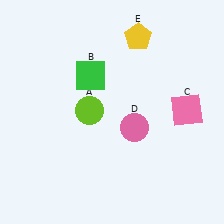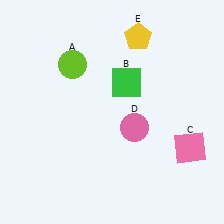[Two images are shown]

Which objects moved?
The objects that moved are: the lime circle (A), the green square (B), the pink square (C).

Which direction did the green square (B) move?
The green square (B) moved right.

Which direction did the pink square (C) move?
The pink square (C) moved down.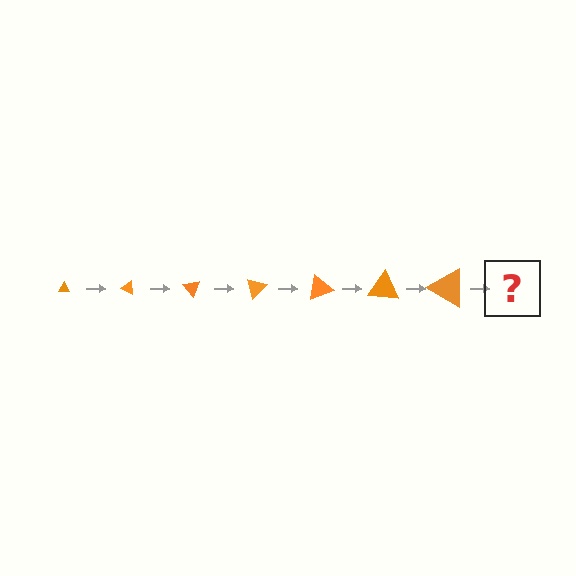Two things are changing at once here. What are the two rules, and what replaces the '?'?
The two rules are that the triangle grows larger each step and it rotates 25 degrees each step. The '?' should be a triangle, larger than the previous one and rotated 175 degrees from the start.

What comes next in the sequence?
The next element should be a triangle, larger than the previous one and rotated 175 degrees from the start.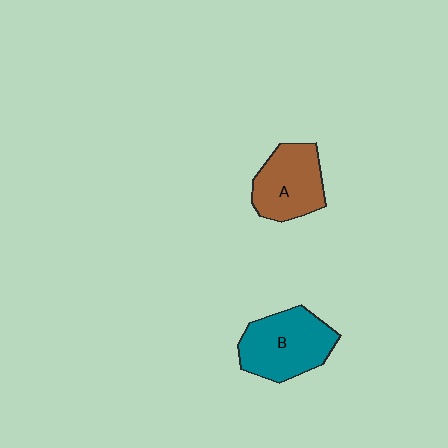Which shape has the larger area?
Shape B (teal).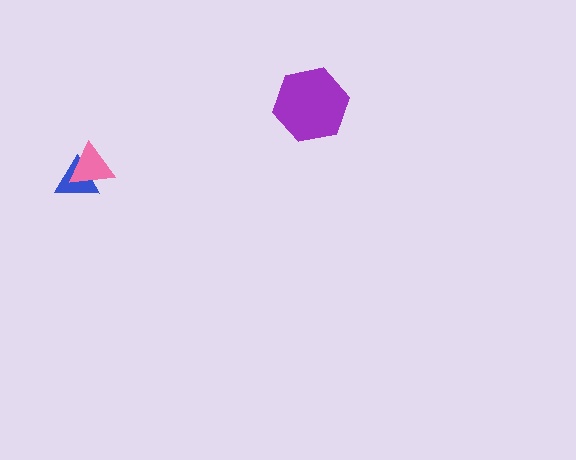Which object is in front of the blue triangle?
The pink triangle is in front of the blue triangle.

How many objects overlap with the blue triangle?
1 object overlaps with the blue triangle.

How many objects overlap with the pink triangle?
1 object overlaps with the pink triangle.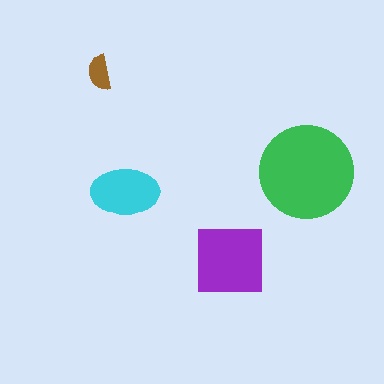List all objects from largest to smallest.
The green circle, the purple square, the cyan ellipse, the brown semicircle.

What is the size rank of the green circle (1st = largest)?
1st.